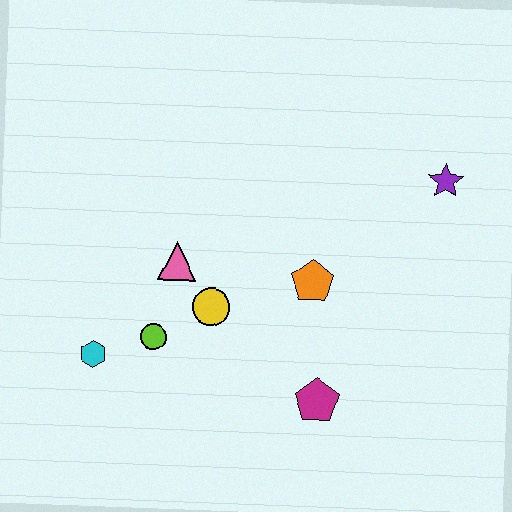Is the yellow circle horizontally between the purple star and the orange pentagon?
No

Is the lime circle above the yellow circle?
No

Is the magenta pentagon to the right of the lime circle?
Yes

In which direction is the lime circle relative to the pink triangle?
The lime circle is below the pink triangle.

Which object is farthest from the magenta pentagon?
The purple star is farthest from the magenta pentagon.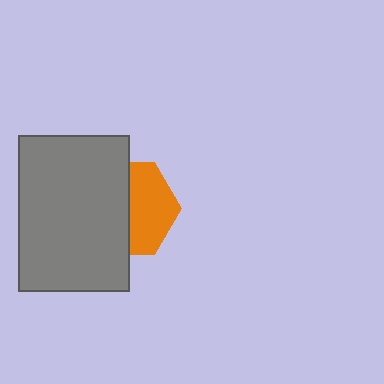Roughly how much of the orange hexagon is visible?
About half of it is visible (roughly 48%).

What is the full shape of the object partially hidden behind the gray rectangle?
The partially hidden object is an orange hexagon.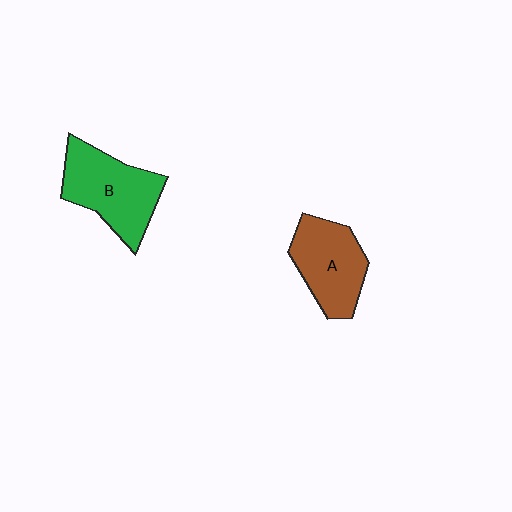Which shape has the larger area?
Shape B (green).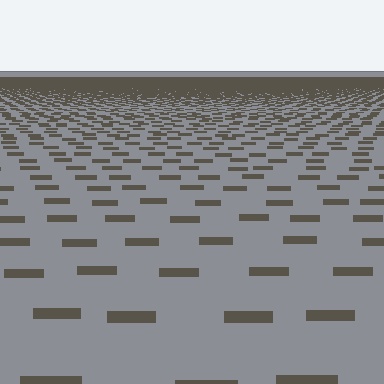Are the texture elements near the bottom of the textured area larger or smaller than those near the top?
Larger. Near the bottom, elements are closer to the viewer and appear at a bigger on-screen size.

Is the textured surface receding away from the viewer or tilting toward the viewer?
The surface is receding away from the viewer. Texture elements get smaller and denser toward the top.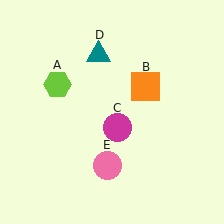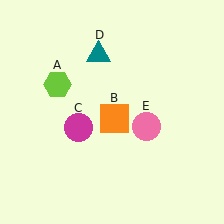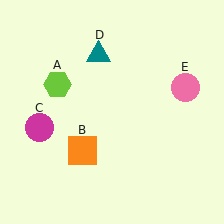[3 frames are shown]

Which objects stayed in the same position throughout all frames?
Lime hexagon (object A) and teal triangle (object D) remained stationary.